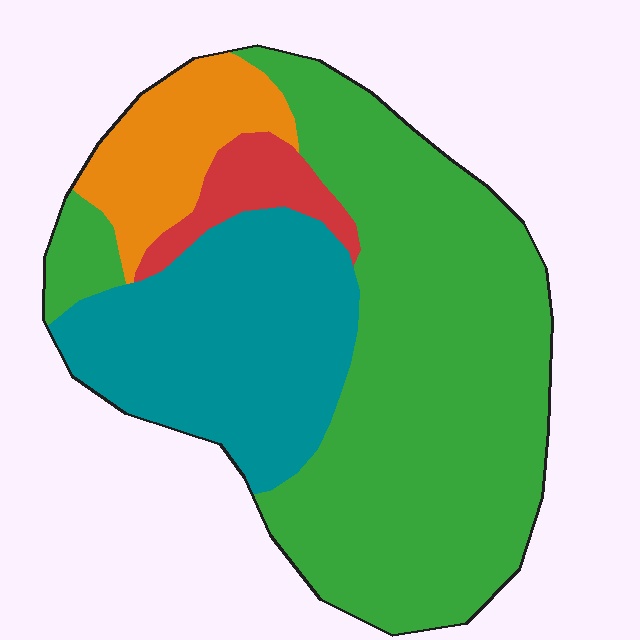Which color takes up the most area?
Green, at roughly 55%.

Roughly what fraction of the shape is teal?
Teal takes up about one quarter (1/4) of the shape.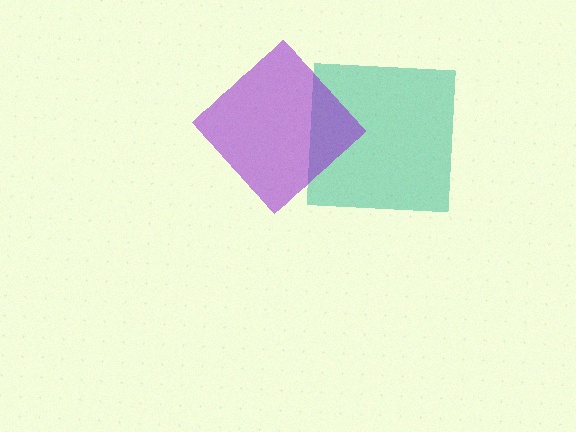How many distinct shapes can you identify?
There are 2 distinct shapes: a teal square, a purple diamond.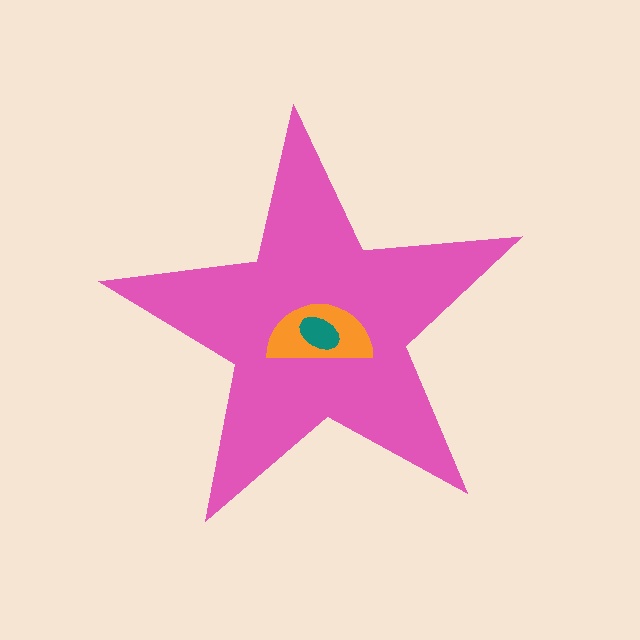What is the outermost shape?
The pink star.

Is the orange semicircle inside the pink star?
Yes.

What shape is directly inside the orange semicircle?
The teal ellipse.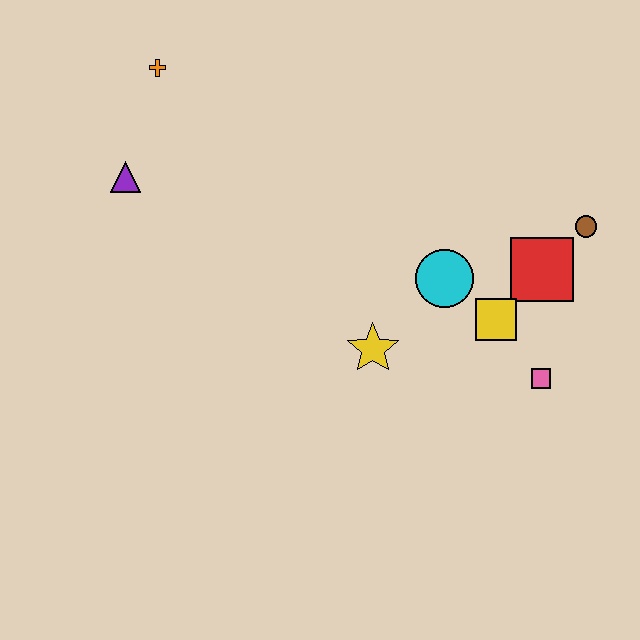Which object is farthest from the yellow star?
The orange cross is farthest from the yellow star.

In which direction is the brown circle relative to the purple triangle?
The brown circle is to the right of the purple triangle.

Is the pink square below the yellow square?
Yes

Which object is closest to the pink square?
The yellow square is closest to the pink square.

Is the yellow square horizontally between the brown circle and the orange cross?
Yes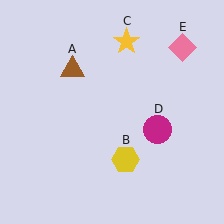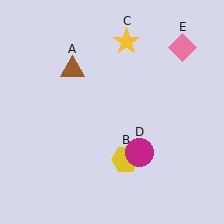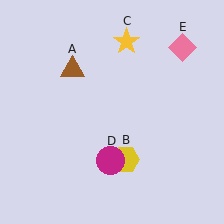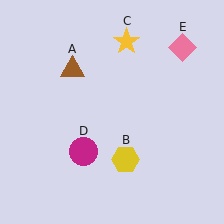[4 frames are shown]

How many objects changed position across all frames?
1 object changed position: magenta circle (object D).